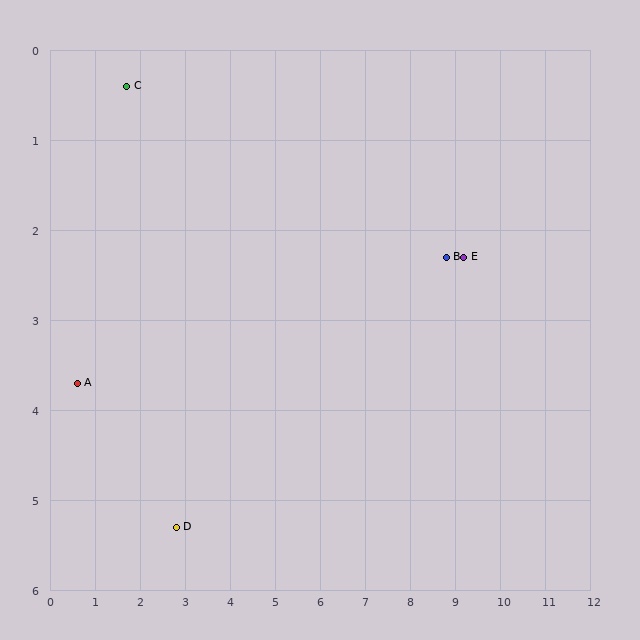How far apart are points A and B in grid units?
Points A and B are about 8.3 grid units apart.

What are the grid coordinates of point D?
Point D is at approximately (2.8, 5.3).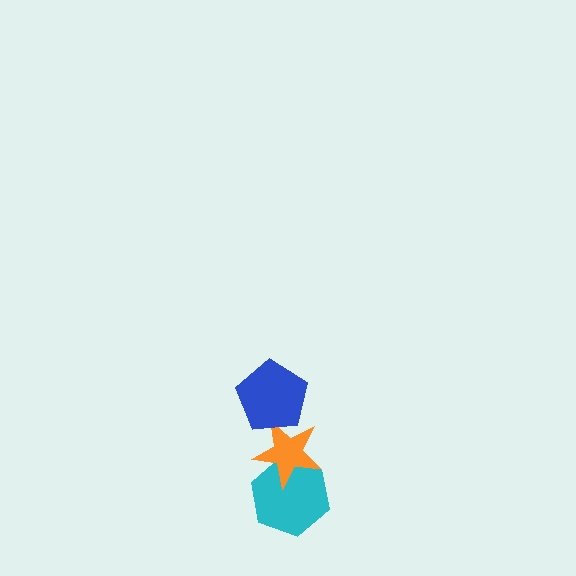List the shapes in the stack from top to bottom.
From top to bottom: the blue pentagon, the orange star, the cyan hexagon.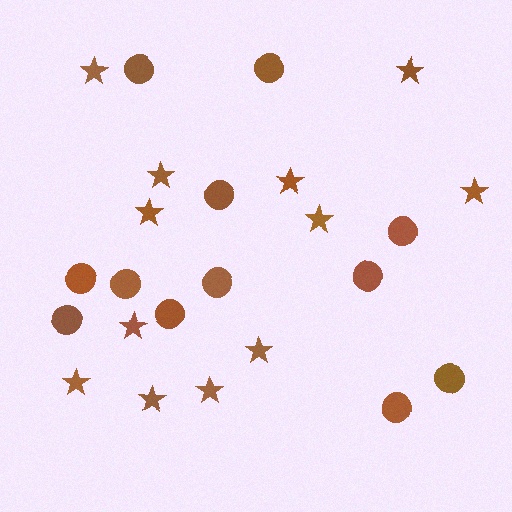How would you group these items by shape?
There are 2 groups: one group of stars (12) and one group of circles (12).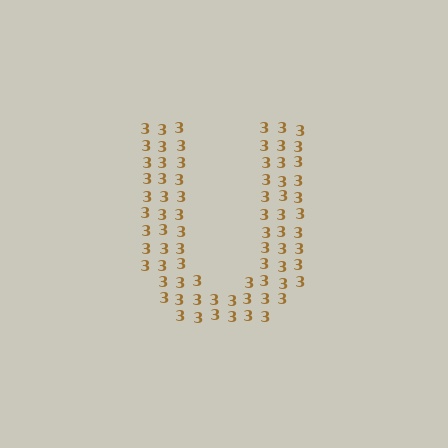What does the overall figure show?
The overall figure shows the letter U.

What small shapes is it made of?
It is made of small digit 3's.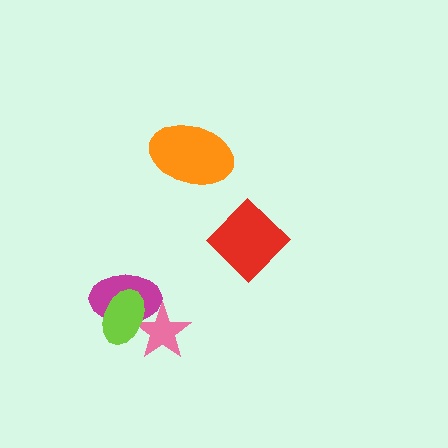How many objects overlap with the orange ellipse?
0 objects overlap with the orange ellipse.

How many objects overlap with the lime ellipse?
2 objects overlap with the lime ellipse.